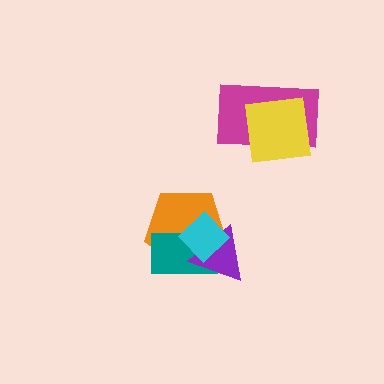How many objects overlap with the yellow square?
1 object overlaps with the yellow square.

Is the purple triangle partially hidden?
Yes, it is partially covered by another shape.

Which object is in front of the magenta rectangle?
The yellow square is in front of the magenta rectangle.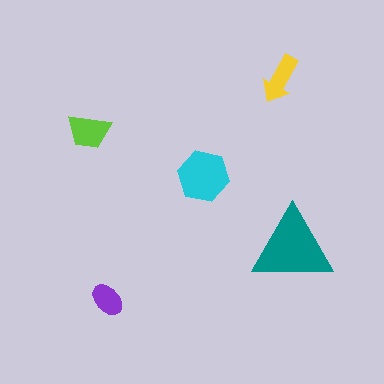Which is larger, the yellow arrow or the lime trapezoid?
The lime trapezoid.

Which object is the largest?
The teal triangle.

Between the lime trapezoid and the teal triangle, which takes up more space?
The teal triangle.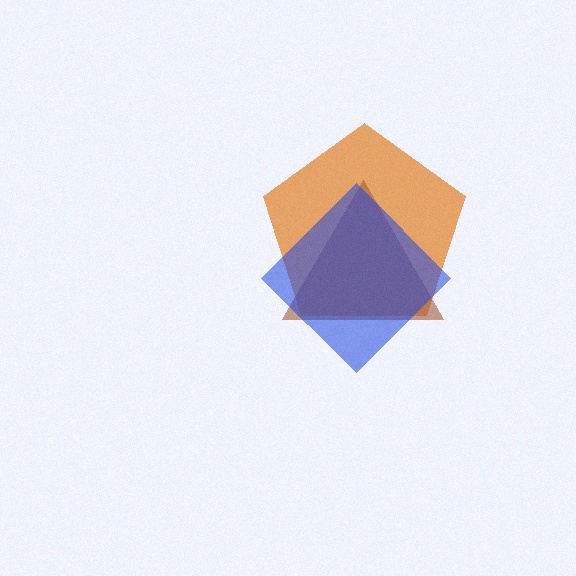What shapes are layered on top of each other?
The layered shapes are: an orange pentagon, a brown triangle, a blue diamond.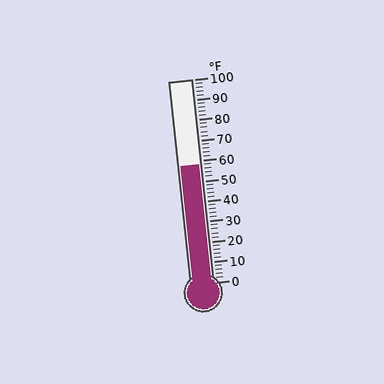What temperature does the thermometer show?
The thermometer shows approximately 58°F.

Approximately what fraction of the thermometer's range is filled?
The thermometer is filled to approximately 60% of its range.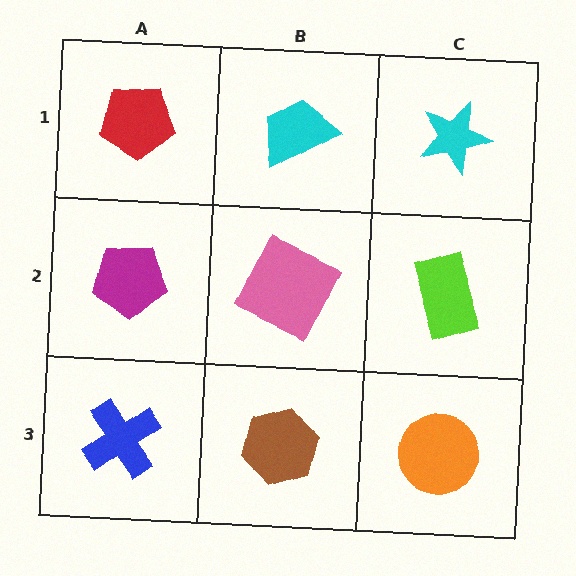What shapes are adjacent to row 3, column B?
A pink square (row 2, column B), a blue cross (row 3, column A), an orange circle (row 3, column C).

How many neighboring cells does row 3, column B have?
3.